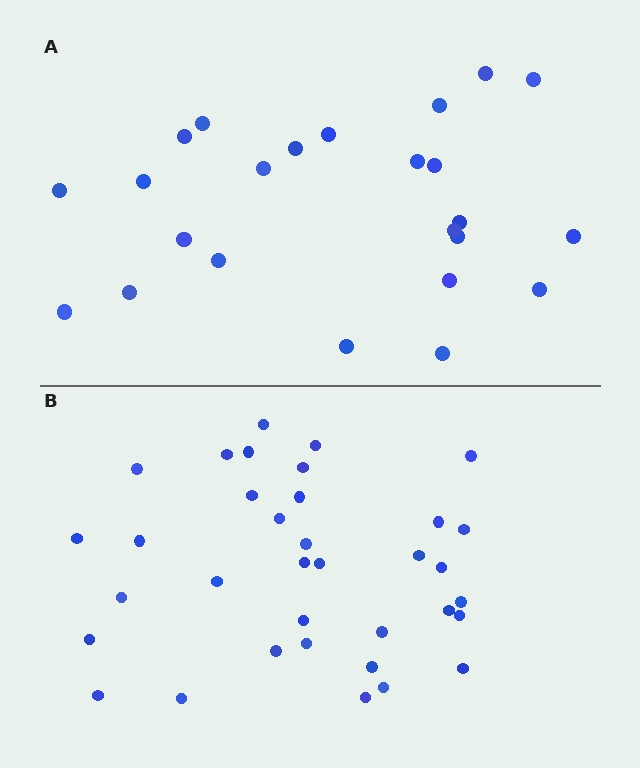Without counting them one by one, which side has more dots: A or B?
Region B (the bottom region) has more dots.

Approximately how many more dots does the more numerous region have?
Region B has roughly 12 or so more dots than region A.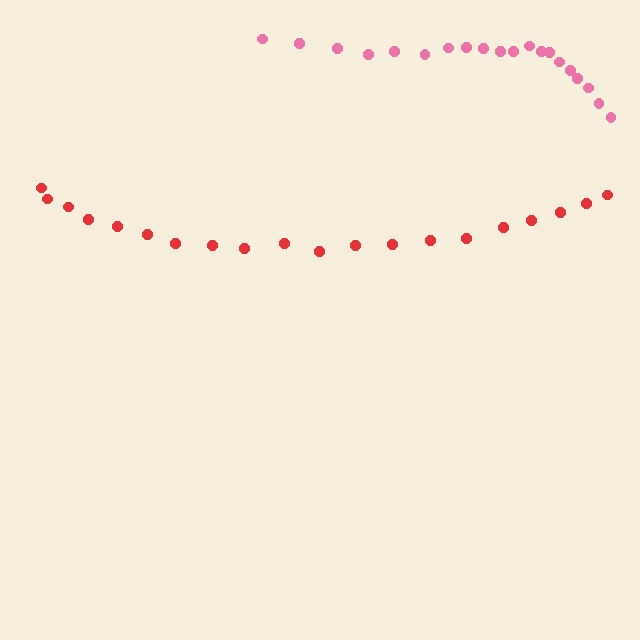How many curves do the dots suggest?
There are 2 distinct paths.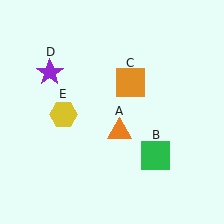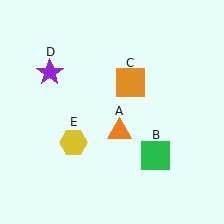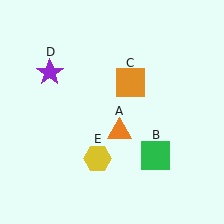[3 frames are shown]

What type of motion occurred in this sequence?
The yellow hexagon (object E) rotated counterclockwise around the center of the scene.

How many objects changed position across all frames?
1 object changed position: yellow hexagon (object E).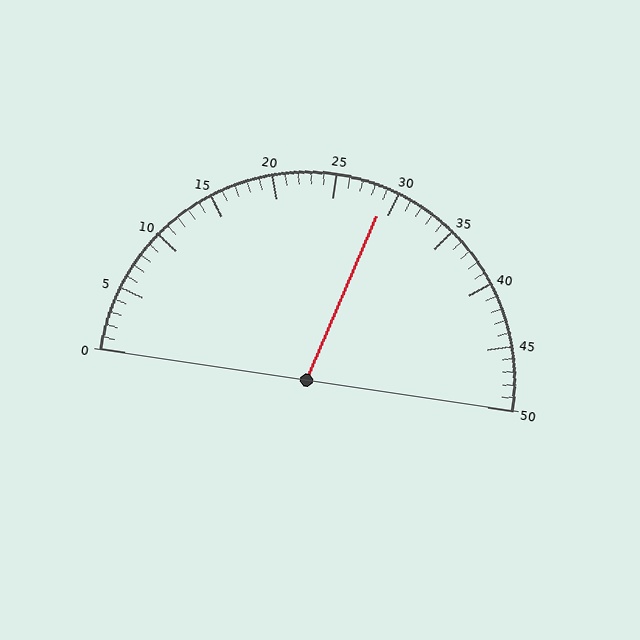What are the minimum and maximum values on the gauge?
The gauge ranges from 0 to 50.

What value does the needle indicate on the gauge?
The needle indicates approximately 29.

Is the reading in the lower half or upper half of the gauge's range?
The reading is in the upper half of the range (0 to 50).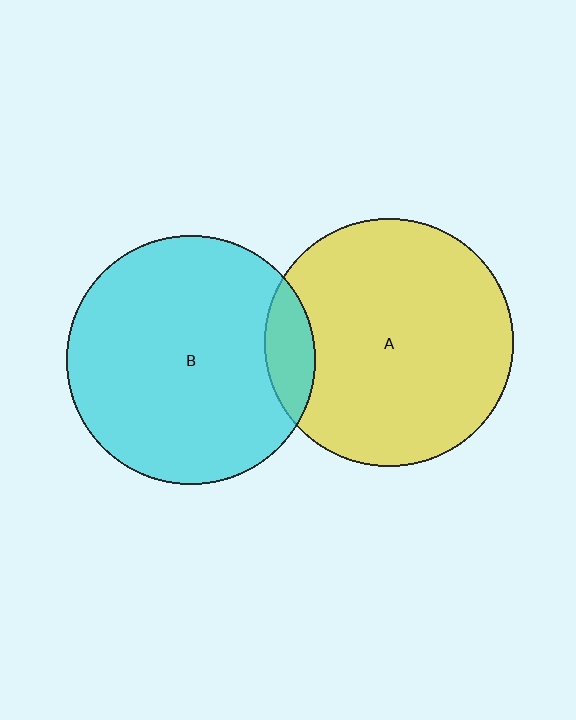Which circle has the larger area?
Circle B (cyan).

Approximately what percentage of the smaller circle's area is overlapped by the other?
Approximately 10%.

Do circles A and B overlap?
Yes.